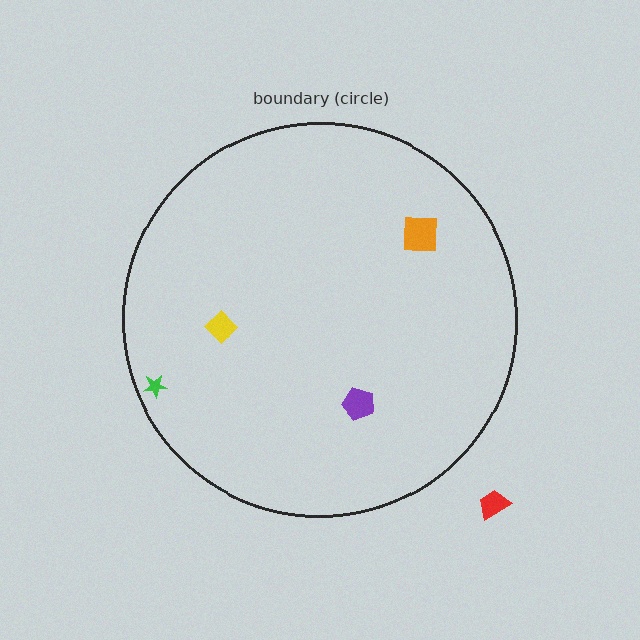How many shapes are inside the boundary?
4 inside, 1 outside.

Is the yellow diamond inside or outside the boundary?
Inside.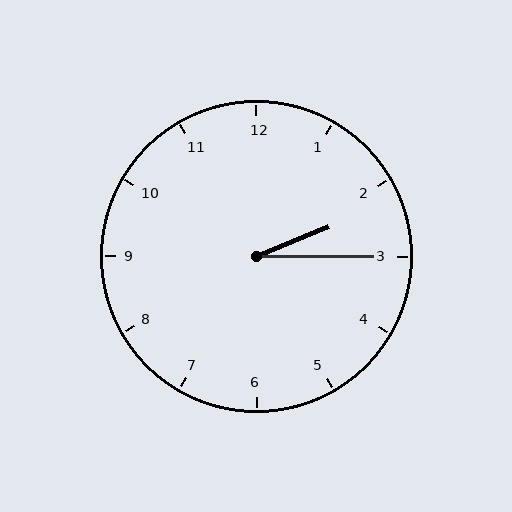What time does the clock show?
2:15.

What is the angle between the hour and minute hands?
Approximately 22 degrees.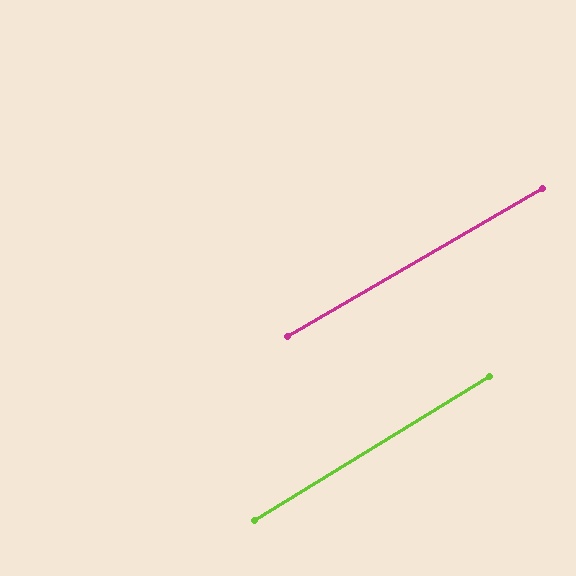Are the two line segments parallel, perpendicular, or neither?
Parallel — their directions differ by only 1.3°.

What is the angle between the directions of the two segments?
Approximately 1 degree.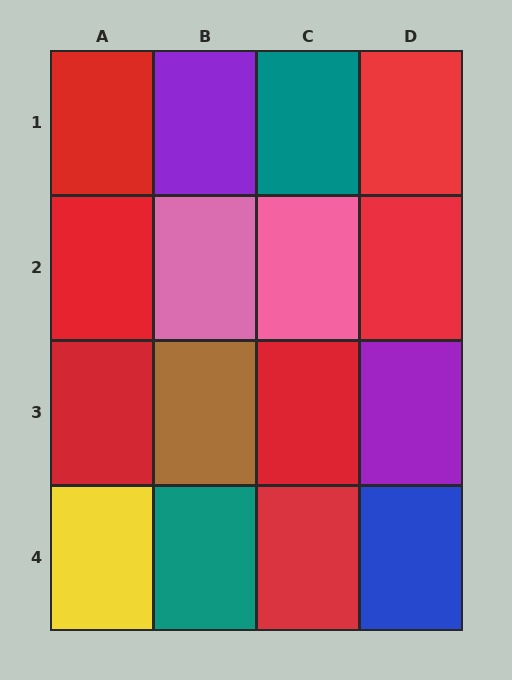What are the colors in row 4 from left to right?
Yellow, teal, red, blue.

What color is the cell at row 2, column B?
Pink.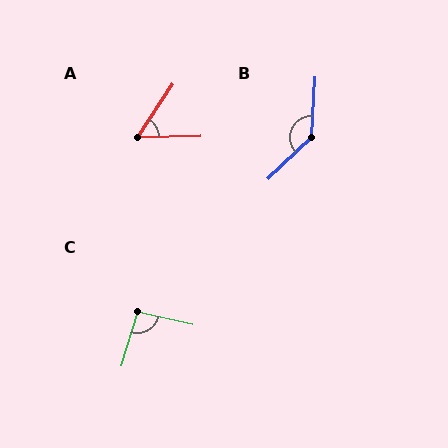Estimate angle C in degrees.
Approximately 94 degrees.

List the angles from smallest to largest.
A (55°), C (94°), B (137°).